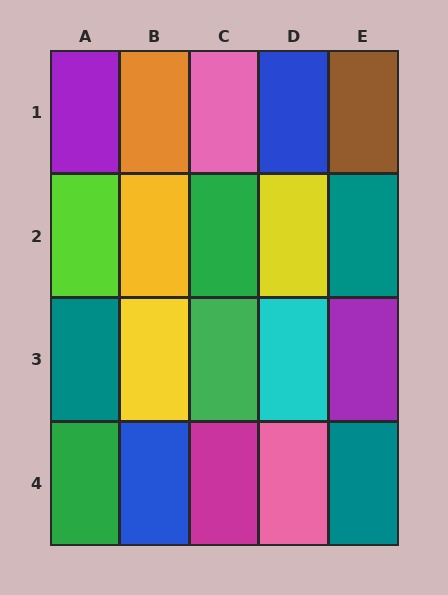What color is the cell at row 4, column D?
Pink.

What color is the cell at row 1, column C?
Pink.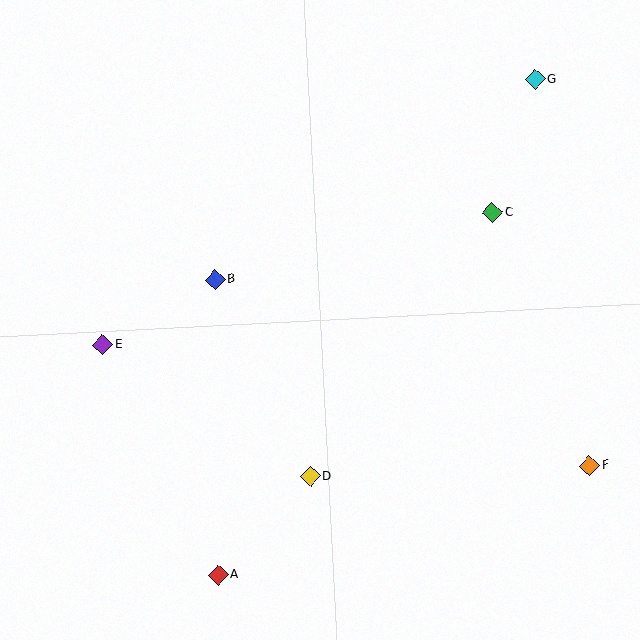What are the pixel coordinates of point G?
Point G is at (535, 80).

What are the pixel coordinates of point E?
Point E is at (103, 345).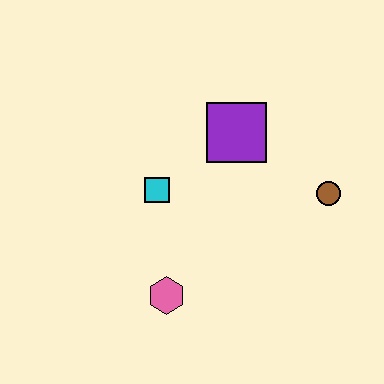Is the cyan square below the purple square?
Yes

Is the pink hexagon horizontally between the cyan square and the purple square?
Yes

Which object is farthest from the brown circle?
The pink hexagon is farthest from the brown circle.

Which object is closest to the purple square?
The cyan square is closest to the purple square.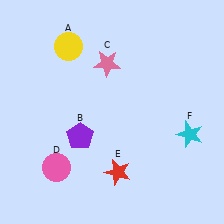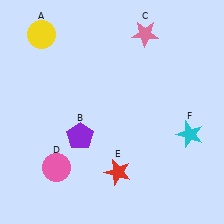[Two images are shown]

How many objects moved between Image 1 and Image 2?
2 objects moved between the two images.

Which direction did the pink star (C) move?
The pink star (C) moved right.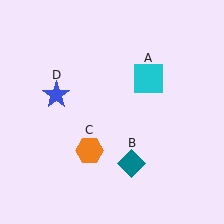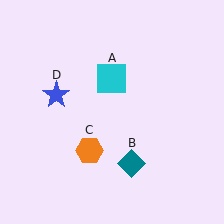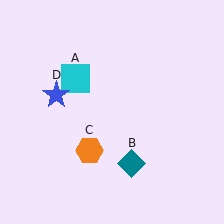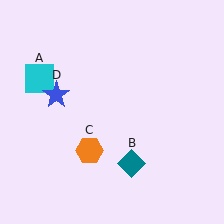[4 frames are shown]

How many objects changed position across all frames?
1 object changed position: cyan square (object A).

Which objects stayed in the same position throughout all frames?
Teal diamond (object B) and orange hexagon (object C) and blue star (object D) remained stationary.